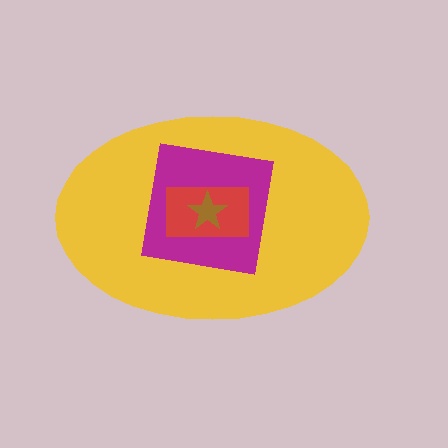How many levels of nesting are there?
4.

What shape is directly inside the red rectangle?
The brown star.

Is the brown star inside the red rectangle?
Yes.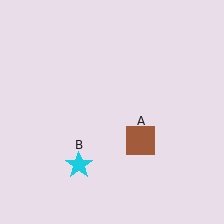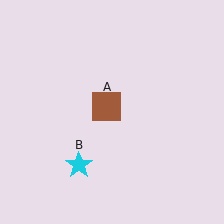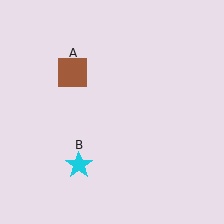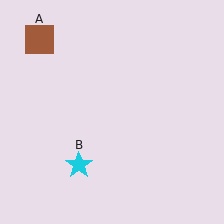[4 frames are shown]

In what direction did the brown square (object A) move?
The brown square (object A) moved up and to the left.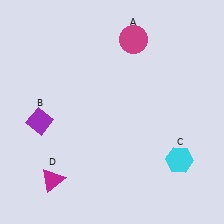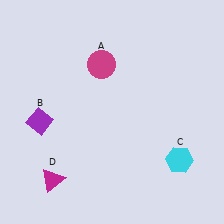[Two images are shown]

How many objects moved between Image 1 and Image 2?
1 object moved between the two images.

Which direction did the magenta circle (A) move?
The magenta circle (A) moved left.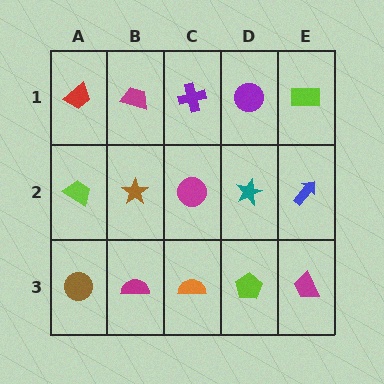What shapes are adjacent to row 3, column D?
A teal star (row 2, column D), an orange semicircle (row 3, column C), a magenta trapezoid (row 3, column E).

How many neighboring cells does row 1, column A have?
2.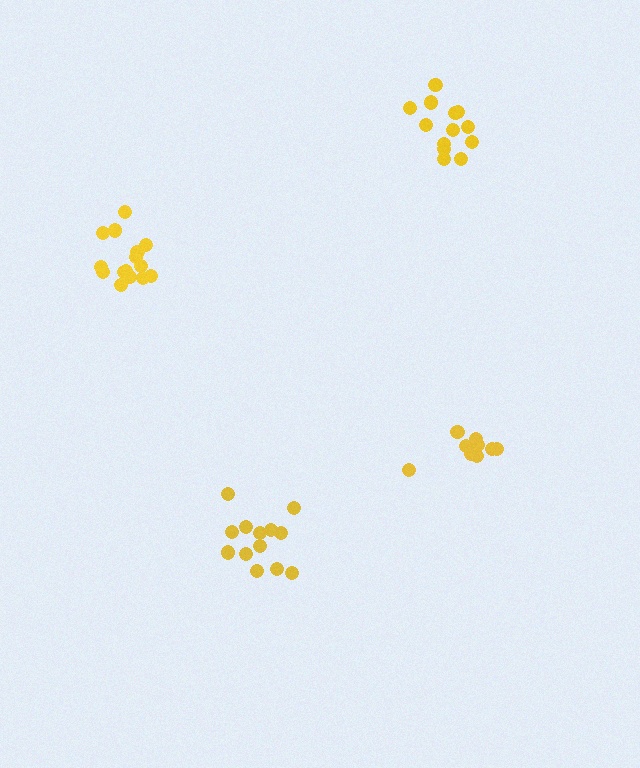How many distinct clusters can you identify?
There are 4 distinct clusters.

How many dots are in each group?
Group 1: 15 dots, Group 2: 10 dots, Group 3: 13 dots, Group 4: 13 dots (51 total).